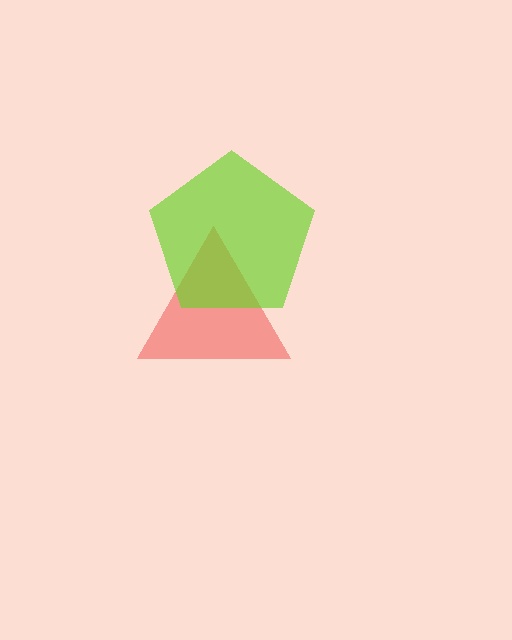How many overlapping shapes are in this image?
There are 2 overlapping shapes in the image.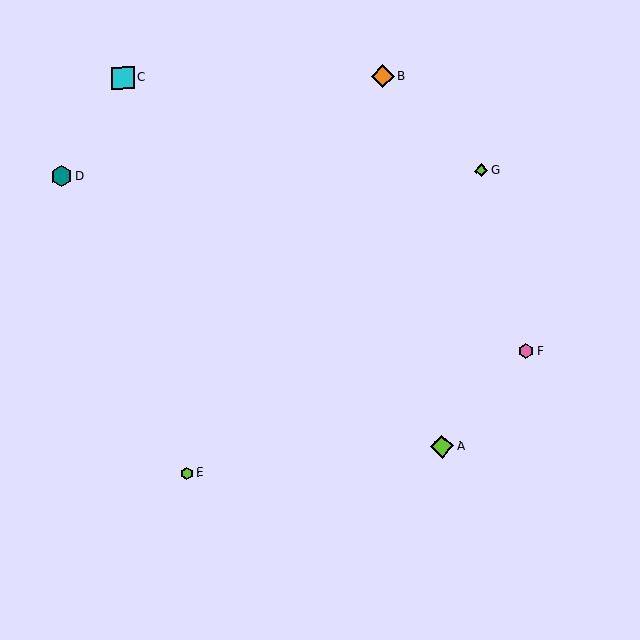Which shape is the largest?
The orange diamond (labeled B) is the largest.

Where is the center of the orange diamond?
The center of the orange diamond is at (383, 77).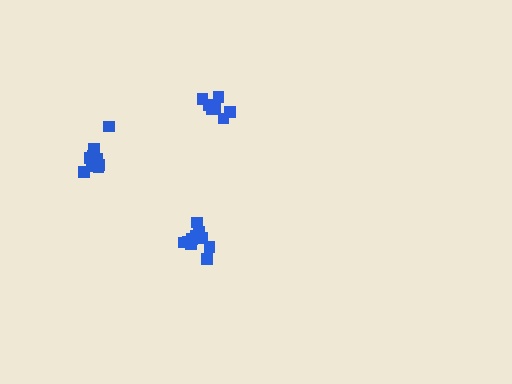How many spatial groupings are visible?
There are 3 spatial groupings.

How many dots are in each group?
Group 1: 10 dots, Group 2: 10 dots, Group 3: 8 dots (28 total).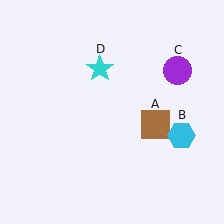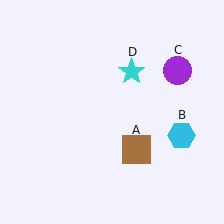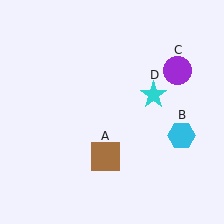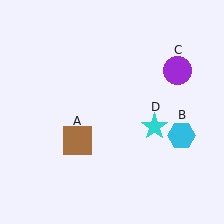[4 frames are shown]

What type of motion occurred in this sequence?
The brown square (object A), cyan star (object D) rotated clockwise around the center of the scene.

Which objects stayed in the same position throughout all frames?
Cyan hexagon (object B) and purple circle (object C) remained stationary.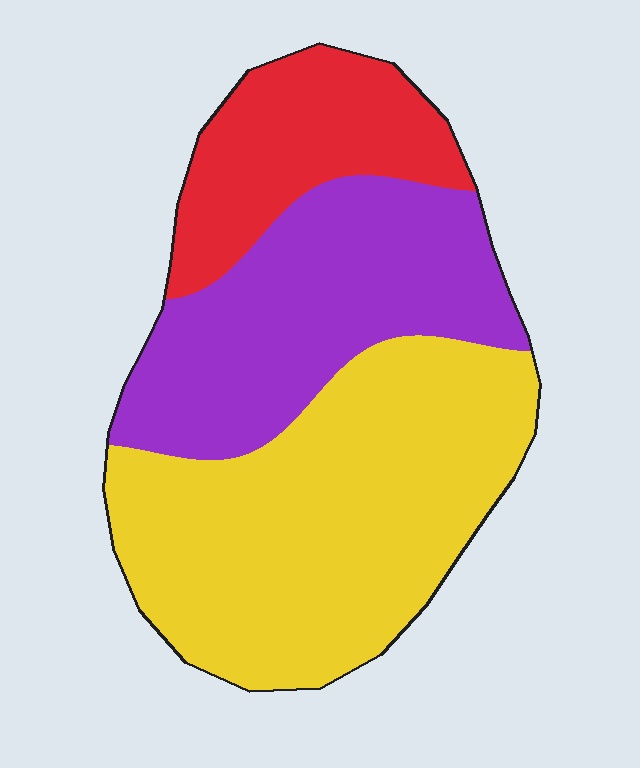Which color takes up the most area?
Yellow, at roughly 50%.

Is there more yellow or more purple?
Yellow.